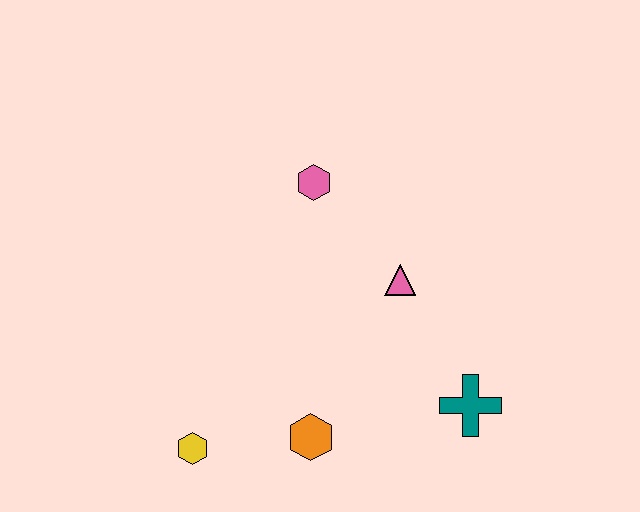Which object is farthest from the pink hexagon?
The yellow hexagon is farthest from the pink hexagon.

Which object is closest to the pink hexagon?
The pink triangle is closest to the pink hexagon.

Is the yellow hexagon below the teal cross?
Yes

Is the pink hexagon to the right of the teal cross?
No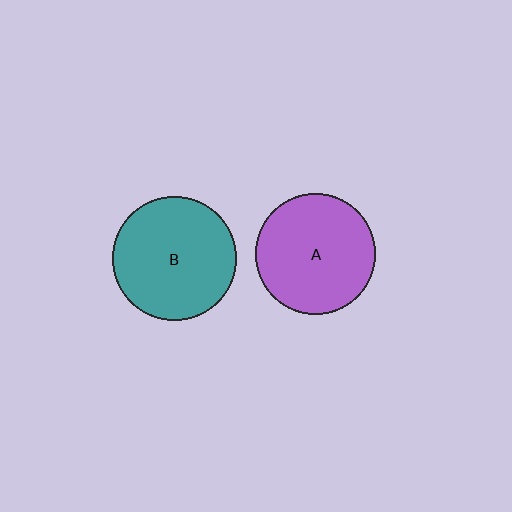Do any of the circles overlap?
No, none of the circles overlap.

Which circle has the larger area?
Circle B (teal).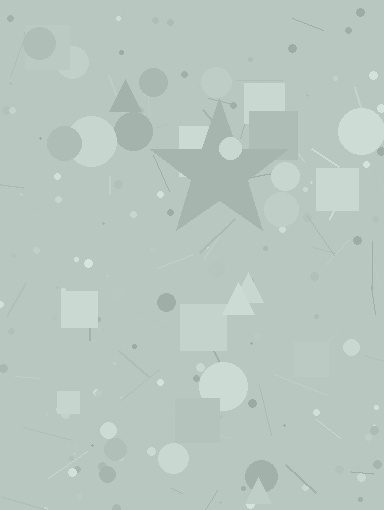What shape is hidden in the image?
A star is hidden in the image.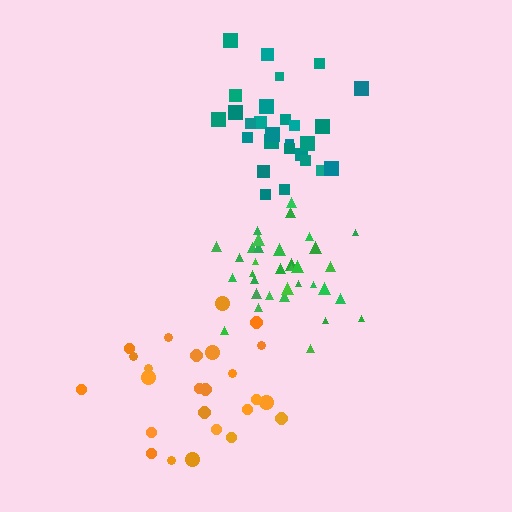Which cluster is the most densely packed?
Green.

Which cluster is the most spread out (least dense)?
Orange.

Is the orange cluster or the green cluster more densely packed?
Green.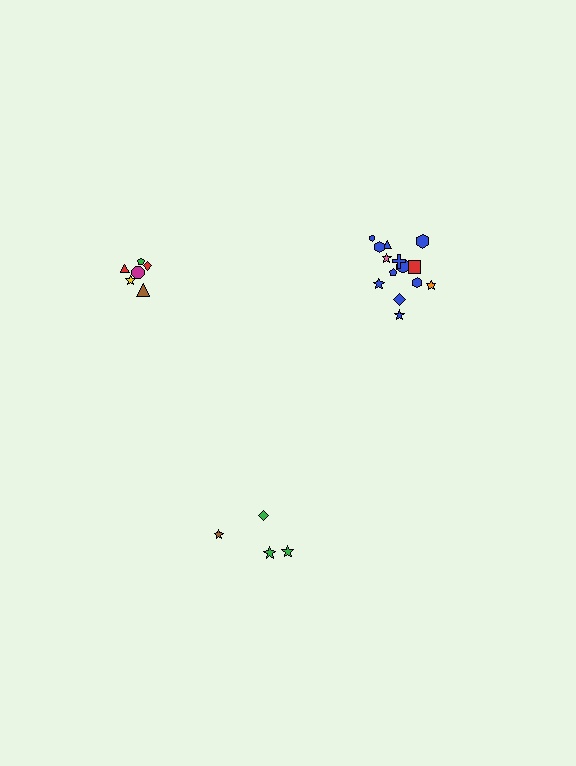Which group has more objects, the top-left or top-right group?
The top-right group.